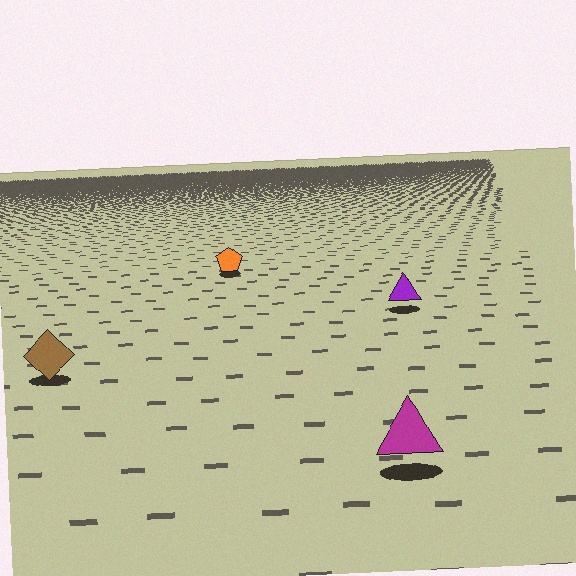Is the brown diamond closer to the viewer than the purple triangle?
Yes. The brown diamond is closer — you can tell from the texture gradient: the ground texture is coarser near it.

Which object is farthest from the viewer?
The orange pentagon is farthest from the viewer. It appears smaller and the ground texture around it is denser.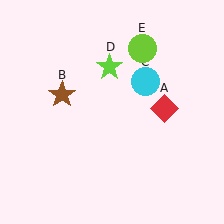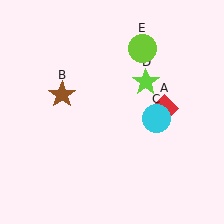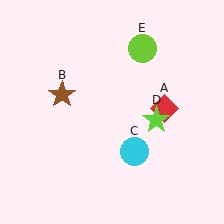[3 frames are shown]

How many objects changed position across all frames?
2 objects changed position: cyan circle (object C), lime star (object D).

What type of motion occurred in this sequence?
The cyan circle (object C), lime star (object D) rotated clockwise around the center of the scene.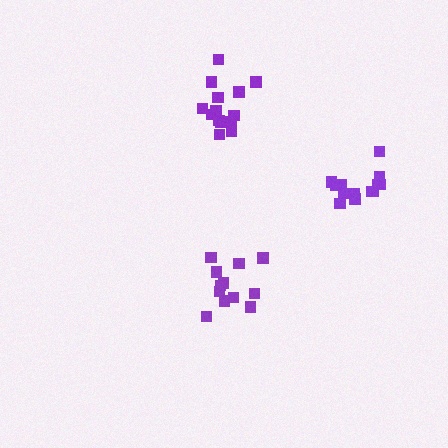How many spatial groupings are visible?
There are 3 spatial groupings.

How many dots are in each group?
Group 1: 12 dots, Group 2: 14 dots, Group 3: 13 dots (39 total).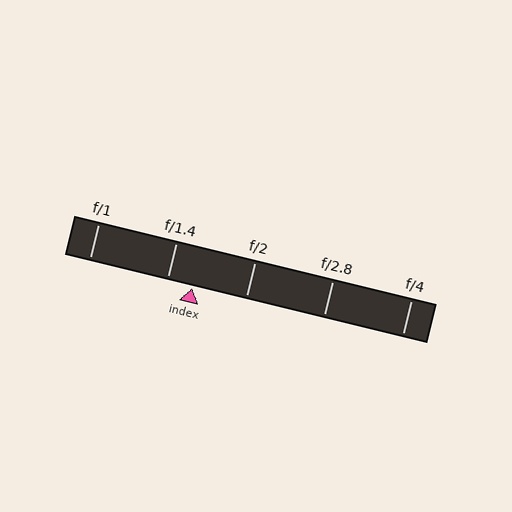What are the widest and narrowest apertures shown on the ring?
The widest aperture shown is f/1 and the narrowest is f/4.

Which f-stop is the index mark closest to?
The index mark is closest to f/1.4.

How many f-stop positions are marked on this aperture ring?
There are 5 f-stop positions marked.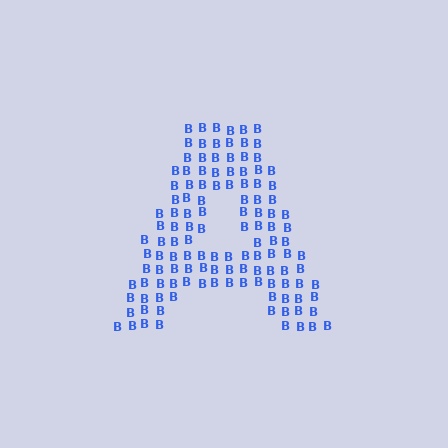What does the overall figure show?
The overall figure shows the letter A.